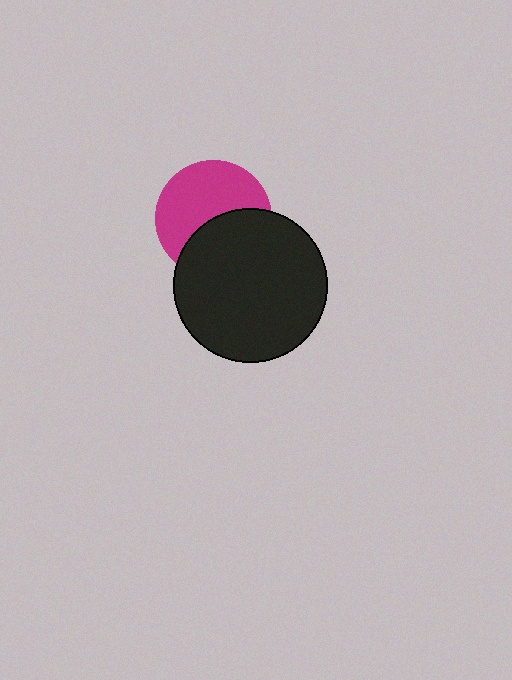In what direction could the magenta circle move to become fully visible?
The magenta circle could move up. That would shift it out from behind the black circle entirely.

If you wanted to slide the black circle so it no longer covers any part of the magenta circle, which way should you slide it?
Slide it down — that is the most direct way to separate the two shapes.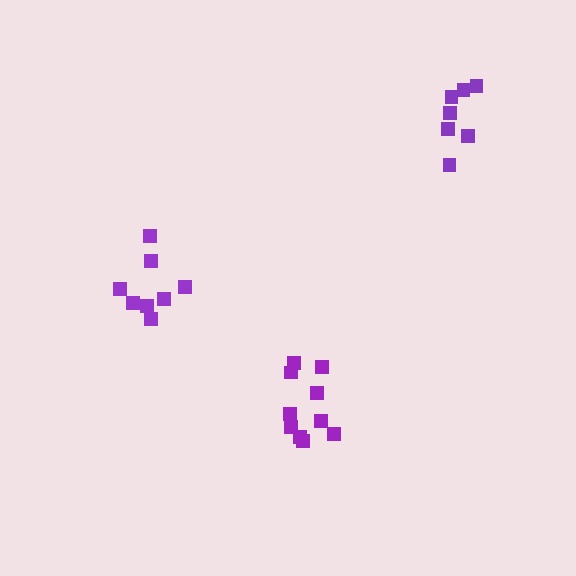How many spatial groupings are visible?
There are 3 spatial groupings.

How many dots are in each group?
Group 1: 7 dots, Group 2: 8 dots, Group 3: 10 dots (25 total).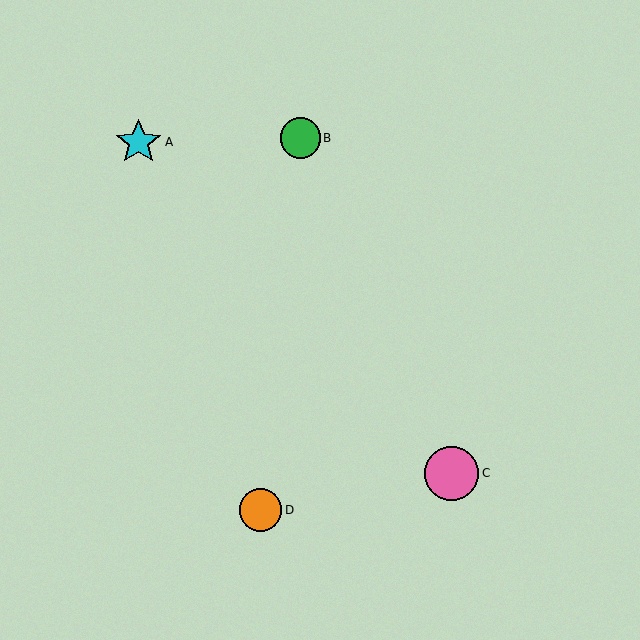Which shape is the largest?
The pink circle (labeled C) is the largest.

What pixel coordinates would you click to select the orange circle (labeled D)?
Click at (260, 510) to select the orange circle D.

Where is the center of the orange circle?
The center of the orange circle is at (260, 510).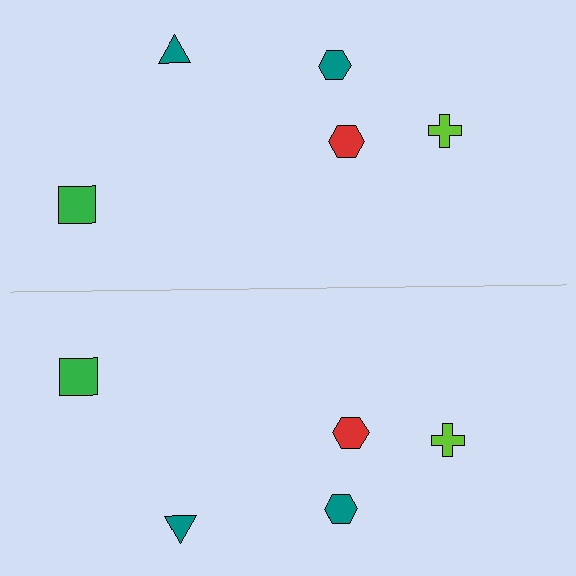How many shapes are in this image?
There are 10 shapes in this image.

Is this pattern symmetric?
Yes, this pattern has bilateral (reflection) symmetry.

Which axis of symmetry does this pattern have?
The pattern has a horizontal axis of symmetry running through the center of the image.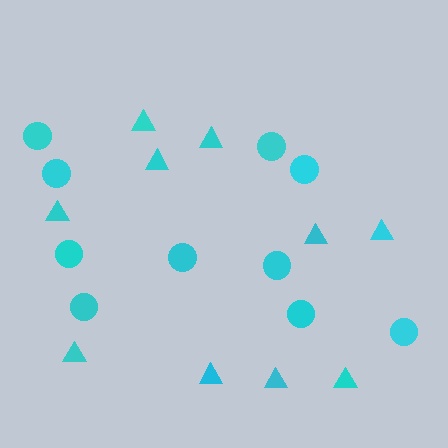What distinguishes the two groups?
There are 2 groups: one group of circles (10) and one group of triangles (10).